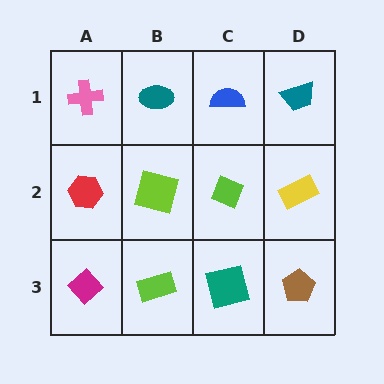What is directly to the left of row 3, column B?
A magenta diamond.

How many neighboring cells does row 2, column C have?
4.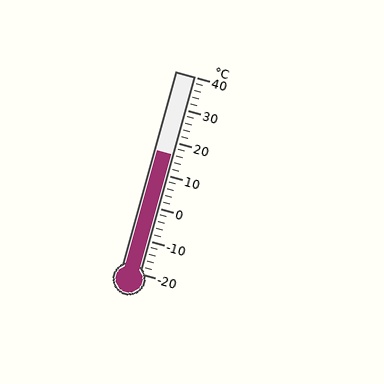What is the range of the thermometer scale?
The thermometer scale ranges from -20°C to 40°C.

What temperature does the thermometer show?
The thermometer shows approximately 16°C.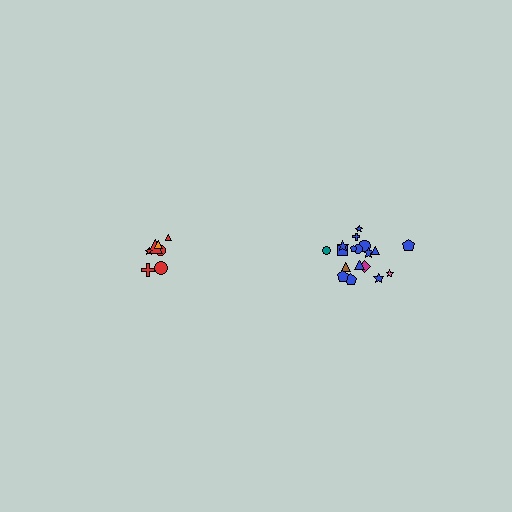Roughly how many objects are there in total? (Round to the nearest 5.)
Roughly 25 objects in total.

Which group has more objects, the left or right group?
The right group.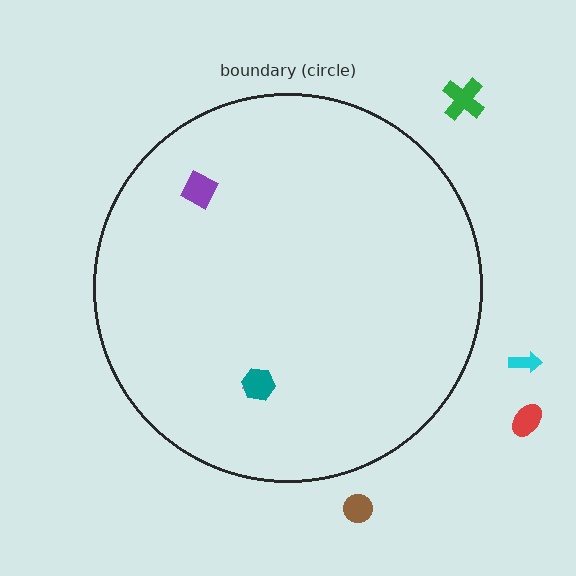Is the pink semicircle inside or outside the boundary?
Inside.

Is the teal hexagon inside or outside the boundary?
Inside.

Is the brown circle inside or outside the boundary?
Outside.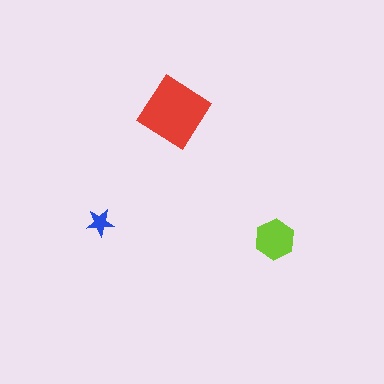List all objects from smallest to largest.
The blue star, the lime hexagon, the red diamond.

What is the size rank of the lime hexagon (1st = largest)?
2nd.